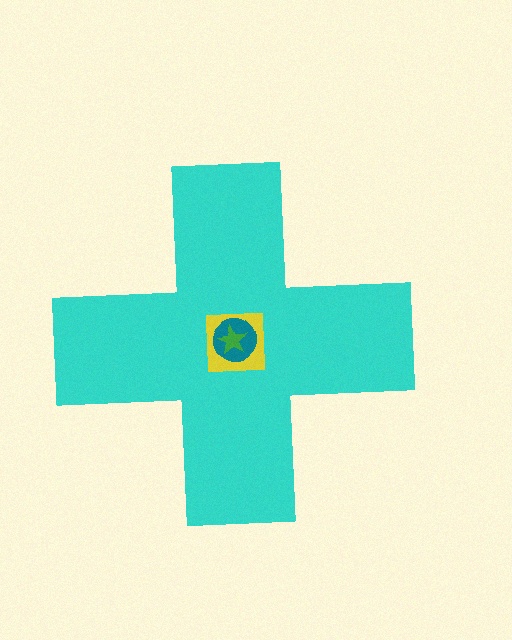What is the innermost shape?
The green star.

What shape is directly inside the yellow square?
The teal circle.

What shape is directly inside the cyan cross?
The yellow square.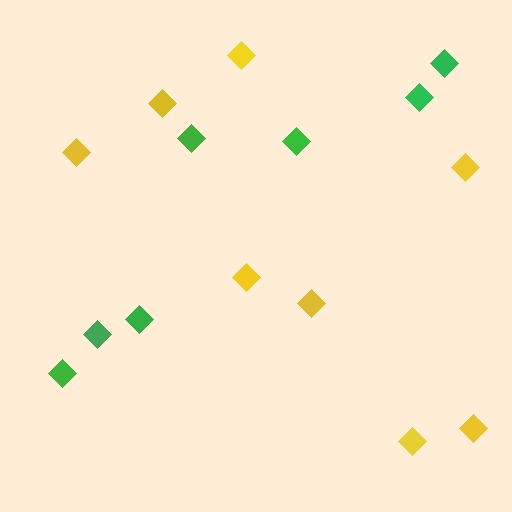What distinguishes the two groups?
There are 2 groups: one group of yellow diamonds (8) and one group of green diamonds (7).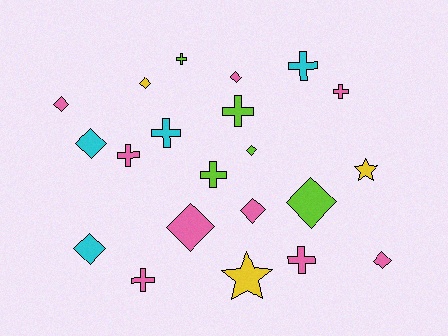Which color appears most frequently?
Pink, with 9 objects.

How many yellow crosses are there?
There are no yellow crosses.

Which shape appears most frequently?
Diamond, with 10 objects.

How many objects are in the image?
There are 21 objects.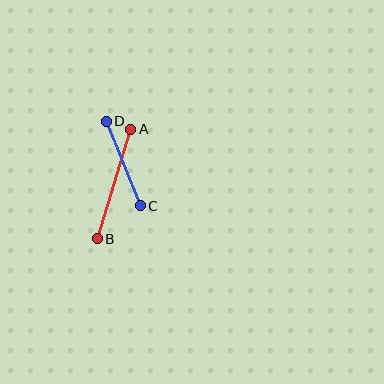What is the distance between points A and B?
The distance is approximately 115 pixels.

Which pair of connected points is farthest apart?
Points A and B are farthest apart.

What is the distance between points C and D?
The distance is approximately 91 pixels.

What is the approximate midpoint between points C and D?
The midpoint is at approximately (123, 163) pixels.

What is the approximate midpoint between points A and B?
The midpoint is at approximately (114, 184) pixels.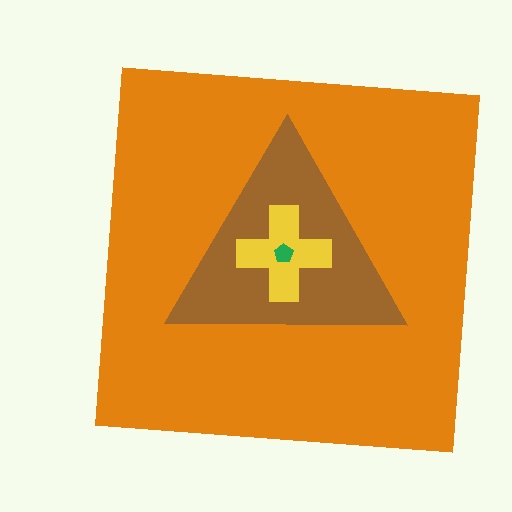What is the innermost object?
The green pentagon.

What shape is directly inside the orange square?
The brown triangle.